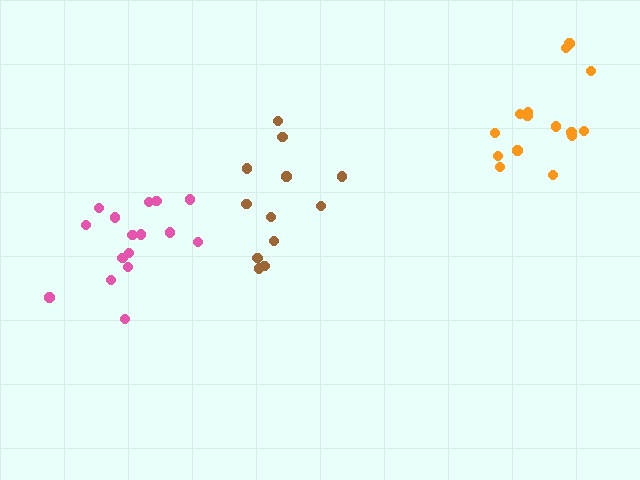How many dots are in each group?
Group 1: 12 dots, Group 2: 16 dots, Group 3: 15 dots (43 total).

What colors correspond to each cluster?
The clusters are colored: brown, pink, orange.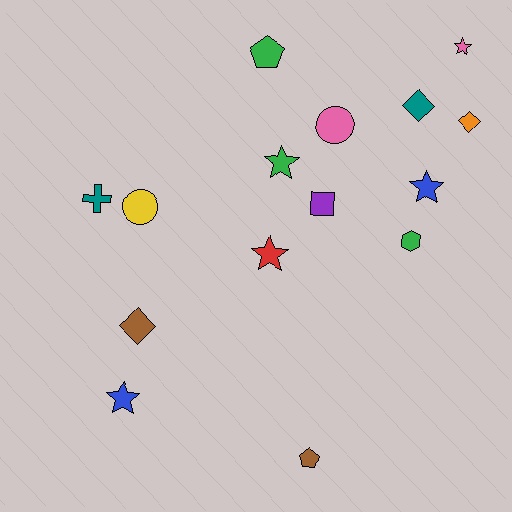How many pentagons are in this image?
There are 2 pentagons.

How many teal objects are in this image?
There are 2 teal objects.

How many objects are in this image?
There are 15 objects.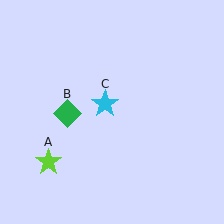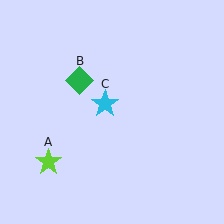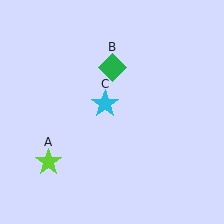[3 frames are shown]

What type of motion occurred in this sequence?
The green diamond (object B) rotated clockwise around the center of the scene.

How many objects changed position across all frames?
1 object changed position: green diamond (object B).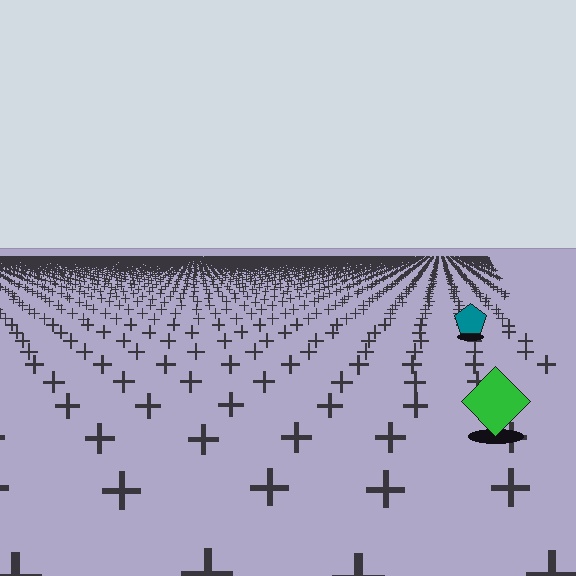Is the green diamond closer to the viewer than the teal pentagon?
Yes. The green diamond is closer — you can tell from the texture gradient: the ground texture is coarser near it.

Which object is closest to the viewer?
The green diamond is closest. The texture marks near it are larger and more spread out.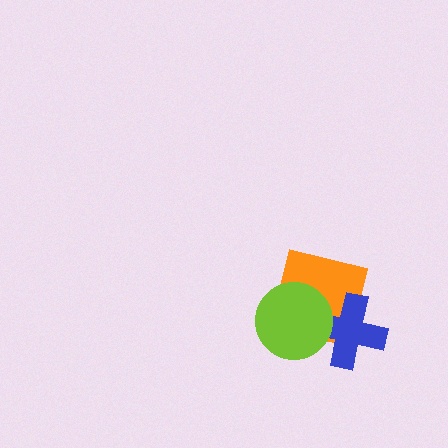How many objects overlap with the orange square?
2 objects overlap with the orange square.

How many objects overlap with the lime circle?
2 objects overlap with the lime circle.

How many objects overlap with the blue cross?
2 objects overlap with the blue cross.